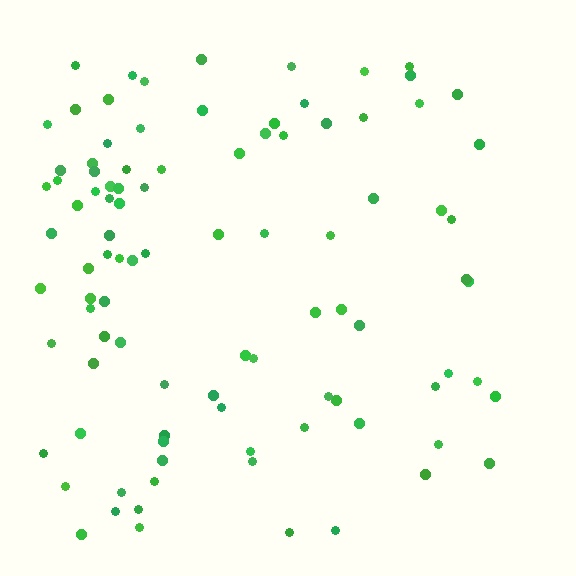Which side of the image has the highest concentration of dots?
The left.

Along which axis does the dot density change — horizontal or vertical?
Horizontal.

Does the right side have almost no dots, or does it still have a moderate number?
Still a moderate number, just noticeably fewer than the left.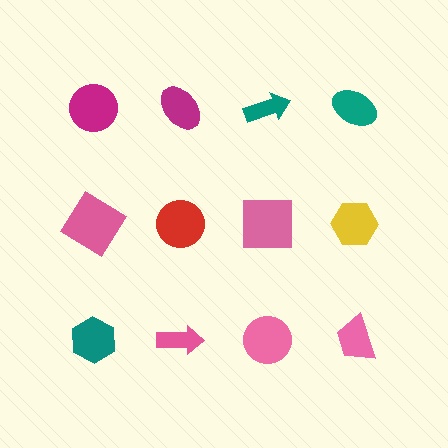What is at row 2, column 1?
A pink diamond.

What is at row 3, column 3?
A pink circle.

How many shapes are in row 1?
4 shapes.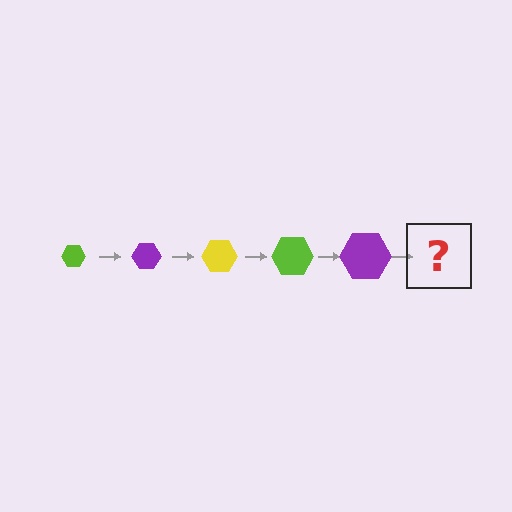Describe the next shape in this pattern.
It should be a yellow hexagon, larger than the previous one.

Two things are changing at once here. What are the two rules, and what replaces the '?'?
The two rules are that the hexagon grows larger each step and the color cycles through lime, purple, and yellow. The '?' should be a yellow hexagon, larger than the previous one.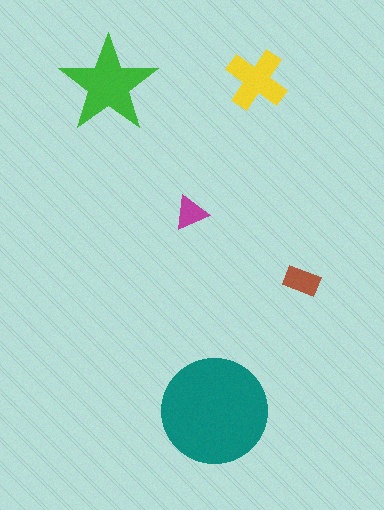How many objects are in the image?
There are 5 objects in the image.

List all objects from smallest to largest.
The magenta triangle, the brown rectangle, the yellow cross, the green star, the teal circle.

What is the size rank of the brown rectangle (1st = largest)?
4th.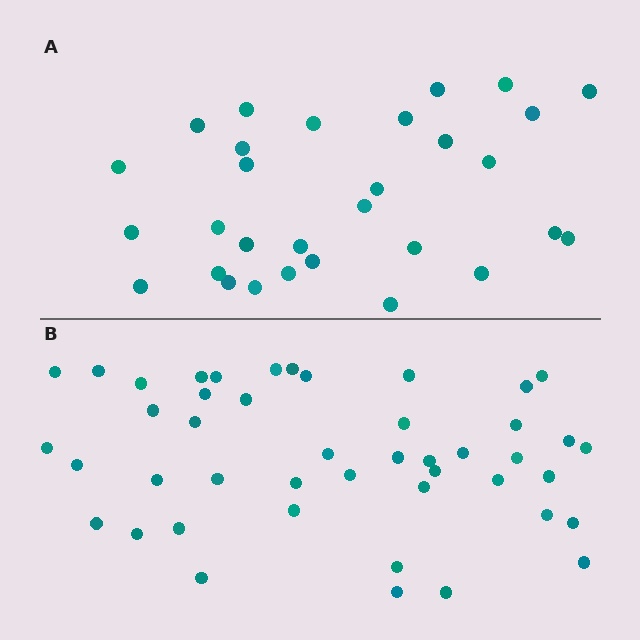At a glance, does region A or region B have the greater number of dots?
Region B (the bottom region) has more dots.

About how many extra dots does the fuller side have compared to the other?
Region B has approximately 15 more dots than region A.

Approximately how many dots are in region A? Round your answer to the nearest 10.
About 30 dots.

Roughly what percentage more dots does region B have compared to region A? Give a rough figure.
About 50% more.